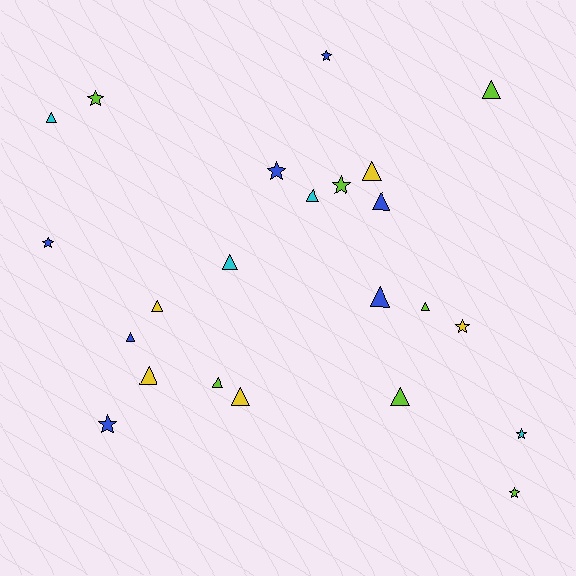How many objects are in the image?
There are 23 objects.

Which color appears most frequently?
Blue, with 7 objects.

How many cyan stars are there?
There is 1 cyan star.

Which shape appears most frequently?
Triangle, with 14 objects.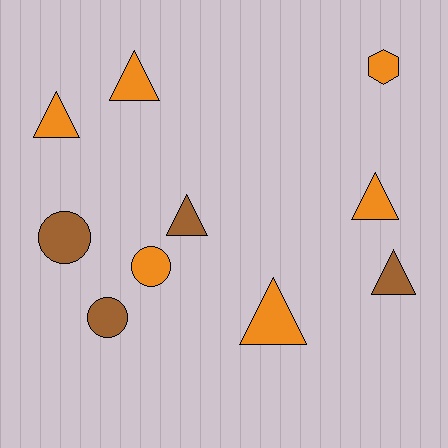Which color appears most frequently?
Orange, with 6 objects.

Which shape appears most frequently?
Triangle, with 6 objects.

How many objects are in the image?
There are 10 objects.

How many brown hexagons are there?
There are no brown hexagons.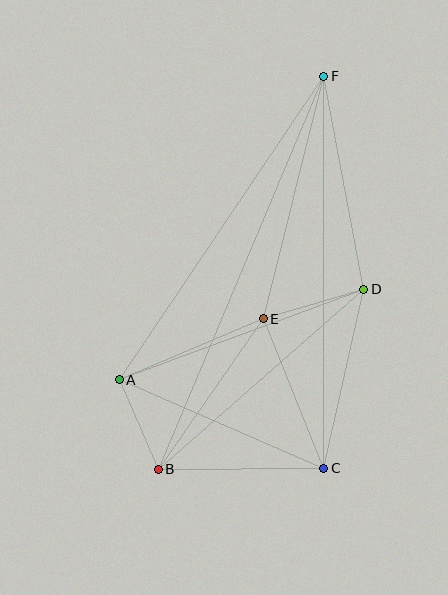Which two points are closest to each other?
Points A and B are closest to each other.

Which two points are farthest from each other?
Points B and F are farthest from each other.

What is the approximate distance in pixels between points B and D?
The distance between B and D is approximately 273 pixels.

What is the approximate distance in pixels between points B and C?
The distance between B and C is approximately 166 pixels.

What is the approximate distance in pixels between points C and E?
The distance between C and E is approximately 161 pixels.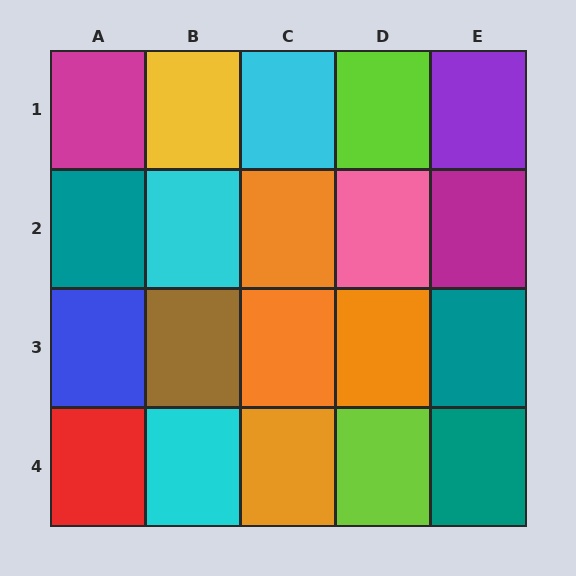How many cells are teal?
3 cells are teal.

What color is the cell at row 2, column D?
Pink.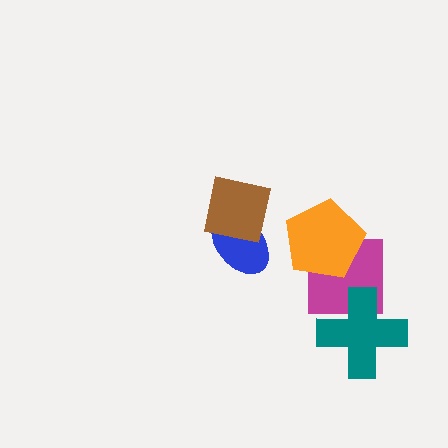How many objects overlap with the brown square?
1 object overlaps with the brown square.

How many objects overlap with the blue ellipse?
1 object overlaps with the blue ellipse.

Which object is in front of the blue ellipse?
The brown square is in front of the blue ellipse.